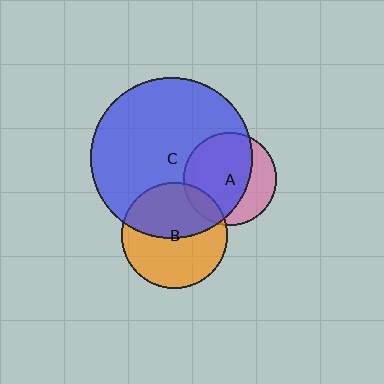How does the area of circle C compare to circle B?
Approximately 2.3 times.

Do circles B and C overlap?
Yes.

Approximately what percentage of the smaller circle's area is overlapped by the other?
Approximately 45%.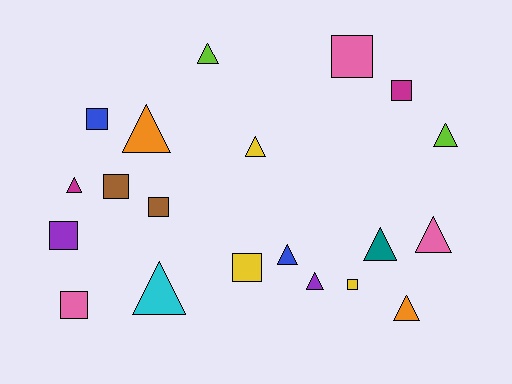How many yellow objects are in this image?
There are 3 yellow objects.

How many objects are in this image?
There are 20 objects.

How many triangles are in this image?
There are 11 triangles.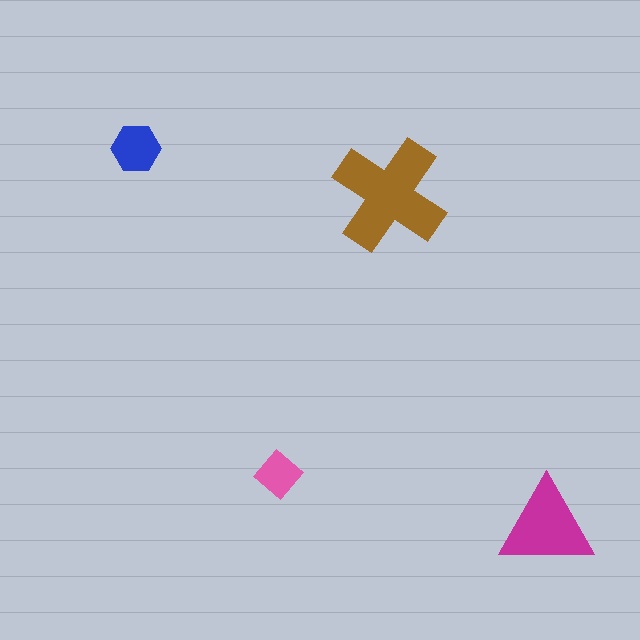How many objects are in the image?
There are 4 objects in the image.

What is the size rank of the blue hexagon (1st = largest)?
3rd.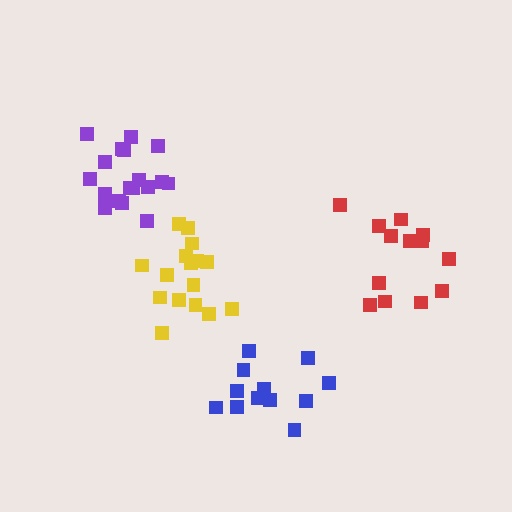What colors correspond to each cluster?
The clusters are colored: blue, red, yellow, purple.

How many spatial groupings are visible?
There are 4 spatial groupings.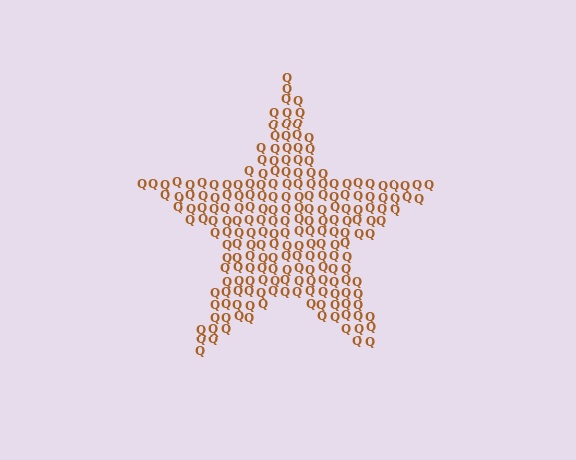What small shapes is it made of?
It is made of small letter Q's.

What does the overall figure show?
The overall figure shows a star.